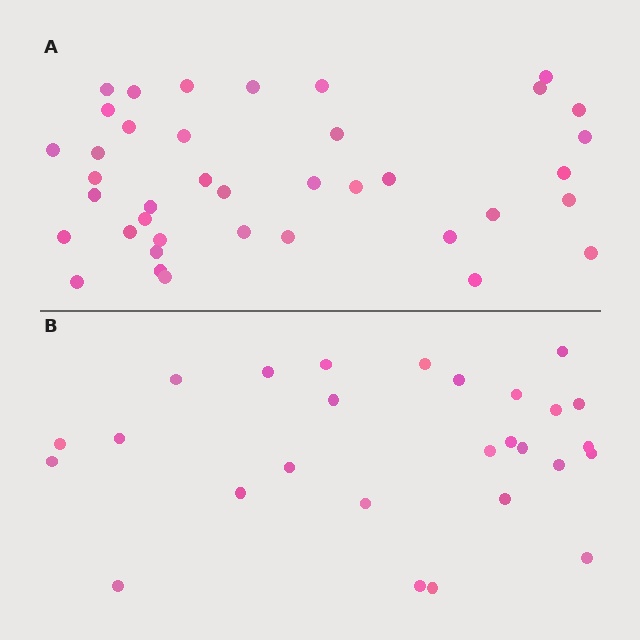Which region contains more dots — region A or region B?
Region A (the top region) has more dots.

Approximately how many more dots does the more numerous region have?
Region A has roughly 12 or so more dots than region B.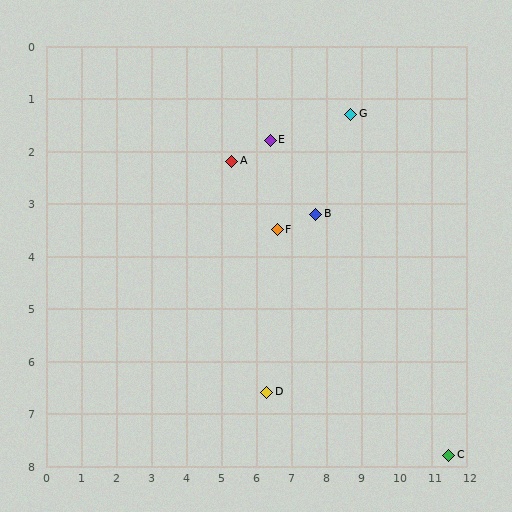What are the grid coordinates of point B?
Point B is at approximately (7.7, 3.2).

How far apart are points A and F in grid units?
Points A and F are about 1.8 grid units apart.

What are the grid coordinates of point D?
Point D is at approximately (6.3, 6.6).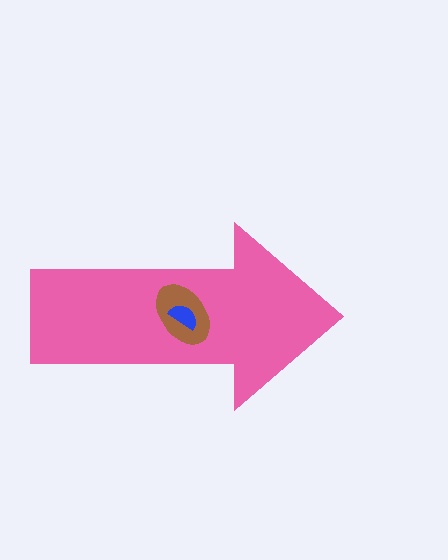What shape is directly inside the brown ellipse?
The blue semicircle.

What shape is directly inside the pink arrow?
The brown ellipse.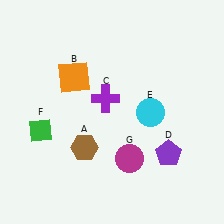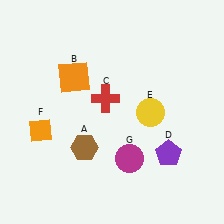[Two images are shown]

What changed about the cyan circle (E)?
In Image 1, E is cyan. In Image 2, it changed to yellow.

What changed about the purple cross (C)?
In Image 1, C is purple. In Image 2, it changed to red.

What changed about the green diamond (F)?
In Image 1, F is green. In Image 2, it changed to orange.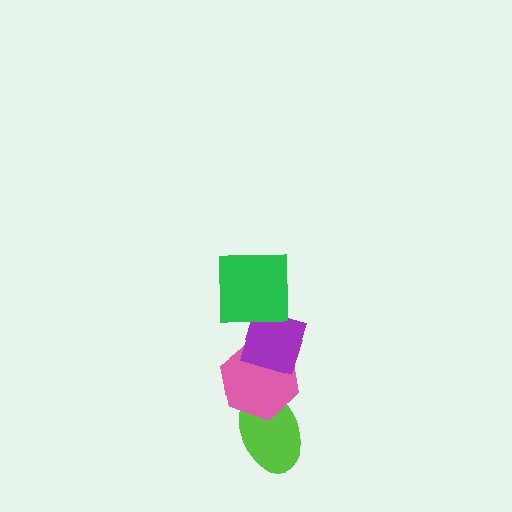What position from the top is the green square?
The green square is 1st from the top.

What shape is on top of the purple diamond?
The green square is on top of the purple diamond.